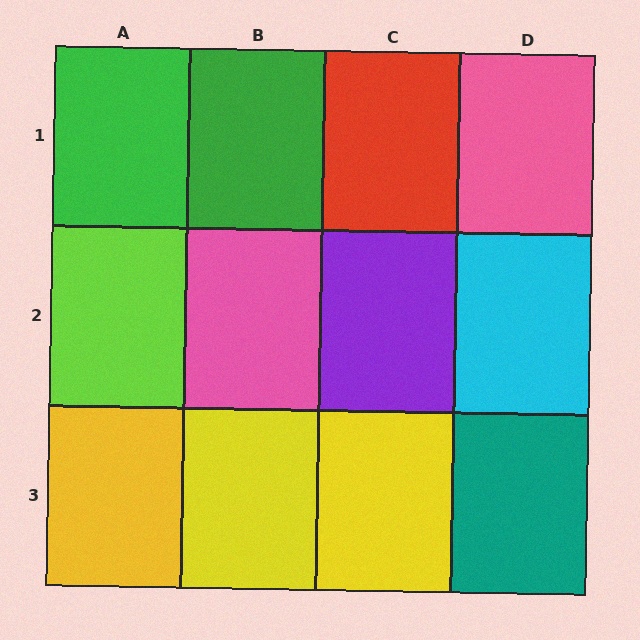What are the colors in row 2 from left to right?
Lime, pink, purple, cyan.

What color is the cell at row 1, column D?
Pink.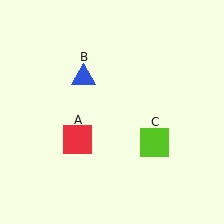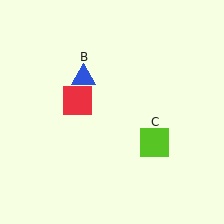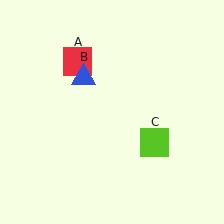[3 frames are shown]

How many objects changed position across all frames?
1 object changed position: red square (object A).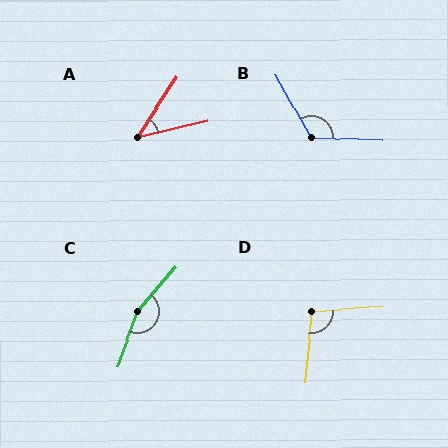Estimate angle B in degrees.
Approximately 121 degrees.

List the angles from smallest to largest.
A (43°), D (100°), B (121°), C (160°).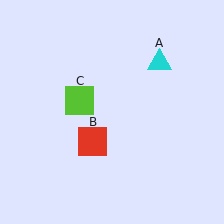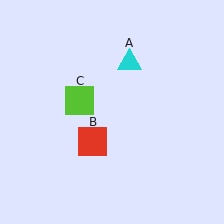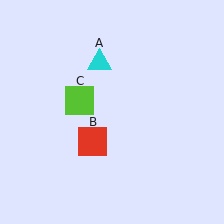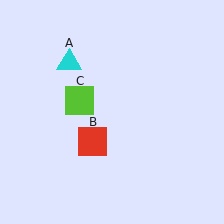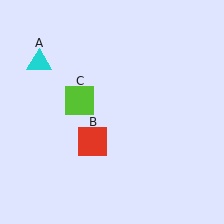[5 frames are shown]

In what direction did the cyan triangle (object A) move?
The cyan triangle (object A) moved left.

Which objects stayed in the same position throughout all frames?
Red square (object B) and lime square (object C) remained stationary.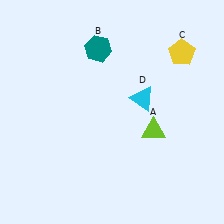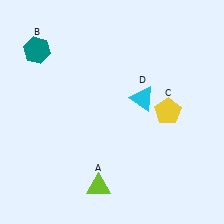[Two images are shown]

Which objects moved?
The objects that moved are: the lime triangle (A), the teal hexagon (B), the yellow pentagon (C).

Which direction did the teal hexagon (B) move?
The teal hexagon (B) moved left.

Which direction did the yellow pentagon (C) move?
The yellow pentagon (C) moved down.